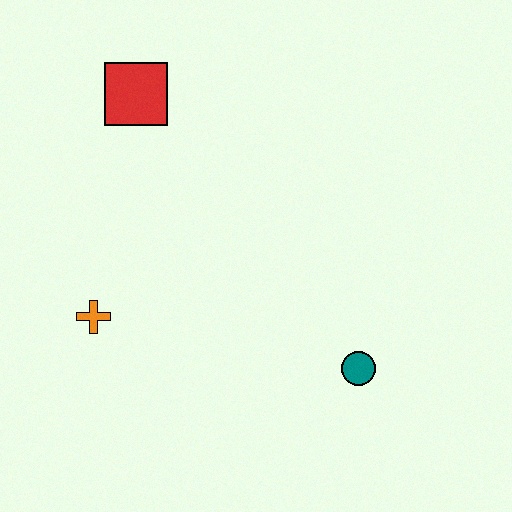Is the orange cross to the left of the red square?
Yes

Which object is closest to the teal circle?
The orange cross is closest to the teal circle.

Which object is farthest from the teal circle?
The red square is farthest from the teal circle.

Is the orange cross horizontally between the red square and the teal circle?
No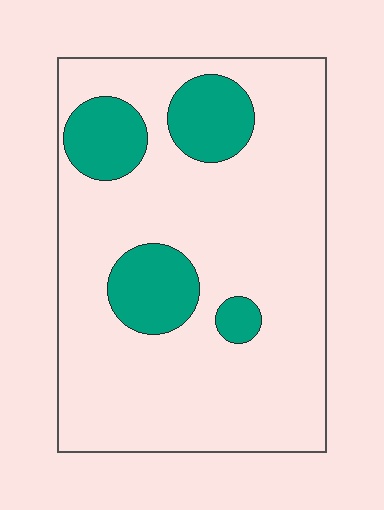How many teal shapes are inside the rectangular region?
4.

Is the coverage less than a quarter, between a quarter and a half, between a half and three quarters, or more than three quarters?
Less than a quarter.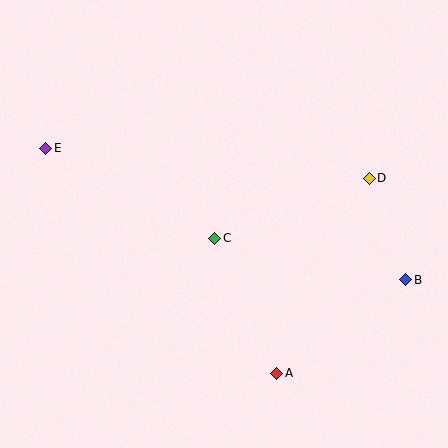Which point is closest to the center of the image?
Point C at (215, 238) is closest to the center.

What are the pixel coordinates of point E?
Point E is at (46, 148).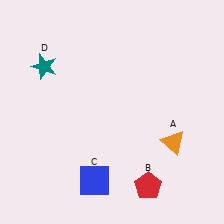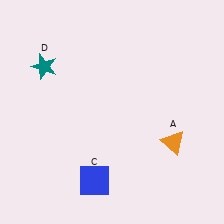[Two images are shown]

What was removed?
The red pentagon (B) was removed in Image 2.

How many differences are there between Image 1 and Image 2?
There is 1 difference between the two images.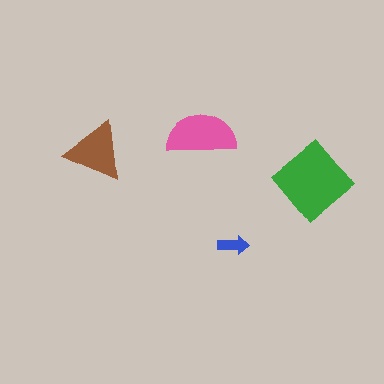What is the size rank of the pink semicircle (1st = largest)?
2nd.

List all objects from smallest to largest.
The blue arrow, the brown triangle, the pink semicircle, the green diamond.